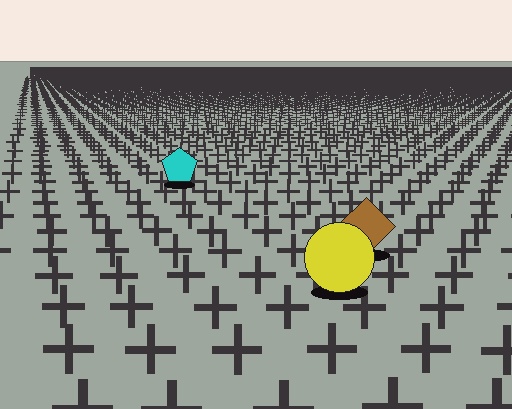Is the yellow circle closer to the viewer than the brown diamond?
Yes. The yellow circle is closer — you can tell from the texture gradient: the ground texture is coarser near it.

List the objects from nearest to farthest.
From nearest to farthest: the yellow circle, the brown diamond, the cyan pentagon.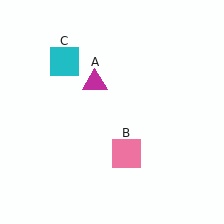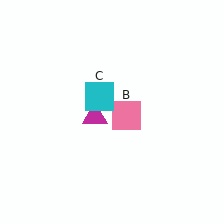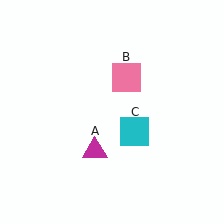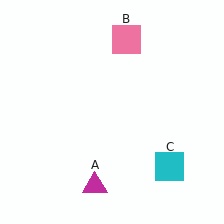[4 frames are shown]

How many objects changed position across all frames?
3 objects changed position: magenta triangle (object A), pink square (object B), cyan square (object C).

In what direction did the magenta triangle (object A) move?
The magenta triangle (object A) moved down.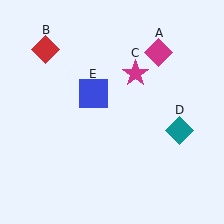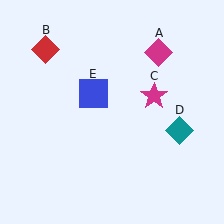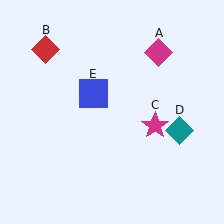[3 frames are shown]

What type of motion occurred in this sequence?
The magenta star (object C) rotated clockwise around the center of the scene.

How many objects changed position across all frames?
1 object changed position: magenta star (object C).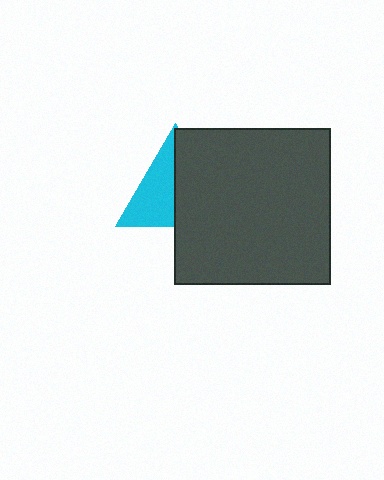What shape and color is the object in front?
The object in front is a dark gray square.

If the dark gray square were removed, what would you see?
You would see the complete cyan triangle.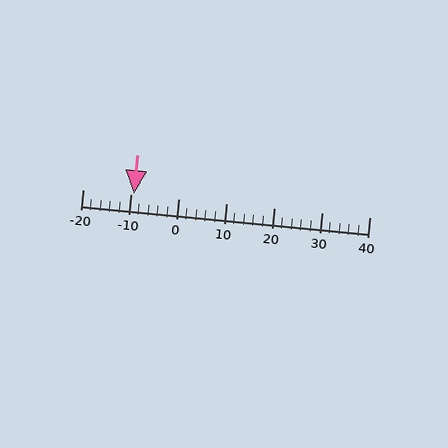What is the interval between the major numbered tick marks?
The major tick marks are spaced 10 units apart.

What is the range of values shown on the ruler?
The ruler shows values from -20 to 40.